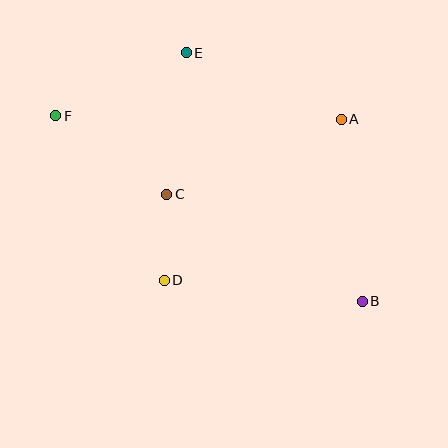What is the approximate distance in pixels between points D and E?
The distance between D and E is approximately 228 pixels.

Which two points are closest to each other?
Points C and D are closest to each other.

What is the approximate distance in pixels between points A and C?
The distance between A and C is approximately 190 pixels.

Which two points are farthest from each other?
Points B and F are farthest from each other.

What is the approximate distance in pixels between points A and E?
The distance between A and E is approximately 168 pixels.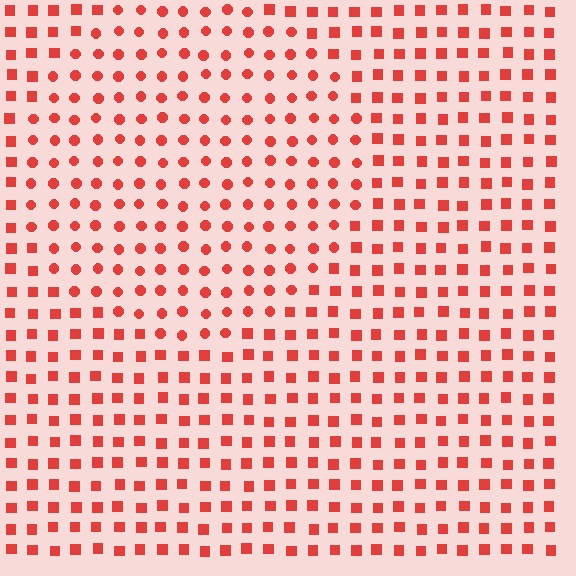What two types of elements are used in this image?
The image uses circles inside the circle region and squares outside it.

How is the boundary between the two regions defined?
The boundary is defined by a change in element shape: circles inside vs. squares outside. All elements share the same color and spacing.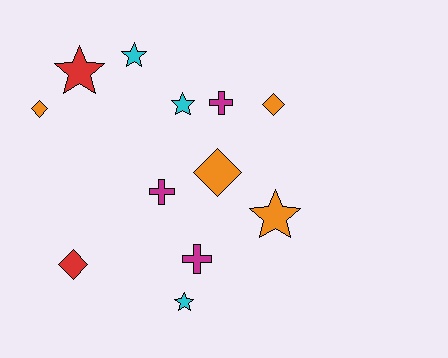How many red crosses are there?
There are no red crosses.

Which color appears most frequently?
Orange, with 4 objects.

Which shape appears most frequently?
Star, with 5 objects.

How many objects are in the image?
There are 12 objects.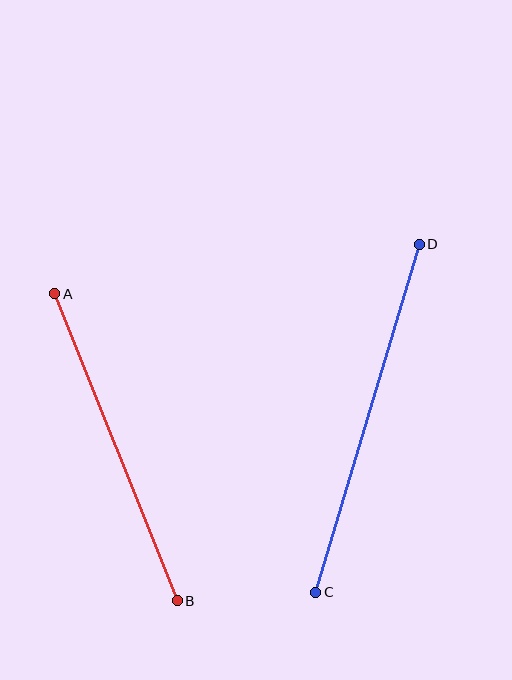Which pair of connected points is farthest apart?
Points C and D are farthest apart.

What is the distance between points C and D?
The distance is approximately 363 pixels.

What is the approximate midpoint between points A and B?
The midpoint is at approximately (116, 447) pixels.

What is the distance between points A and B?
The distance is approximately 331 pixels.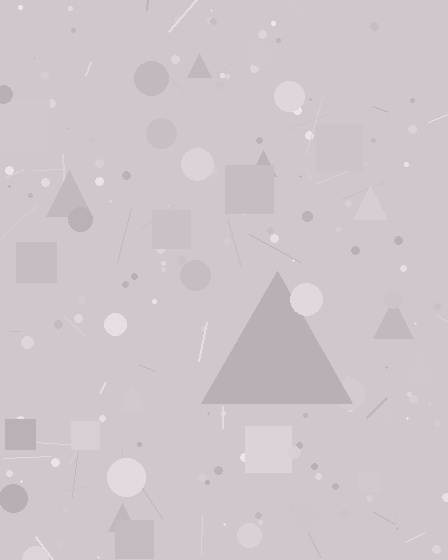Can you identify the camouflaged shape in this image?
The camouflaged shape is a triangle.